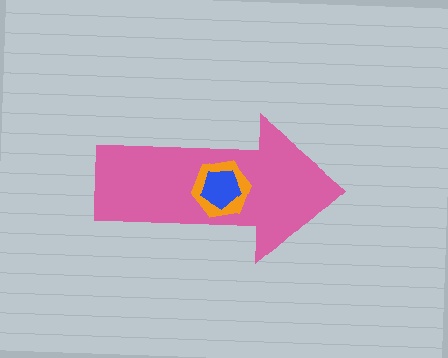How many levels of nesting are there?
3.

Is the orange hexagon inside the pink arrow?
Yes.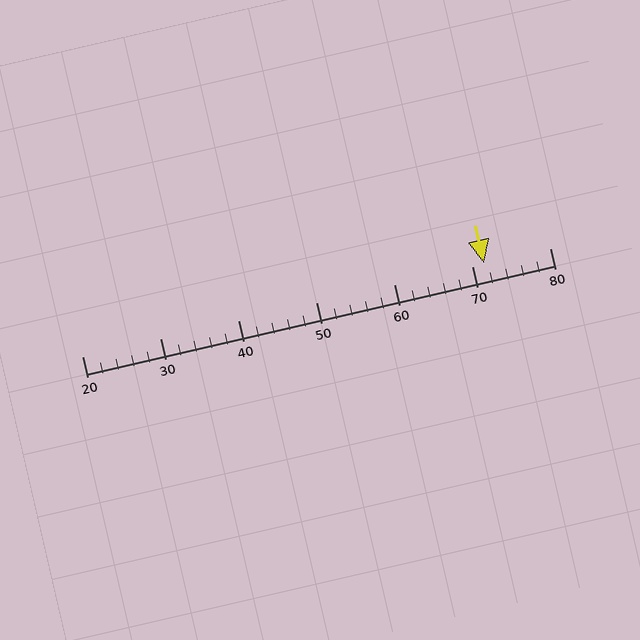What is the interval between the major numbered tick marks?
The major tick marks are spaced 10 units apart.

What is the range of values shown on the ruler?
The ruler shows values from 20 to 80.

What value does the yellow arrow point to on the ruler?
The yellow arrow points to approximately 72.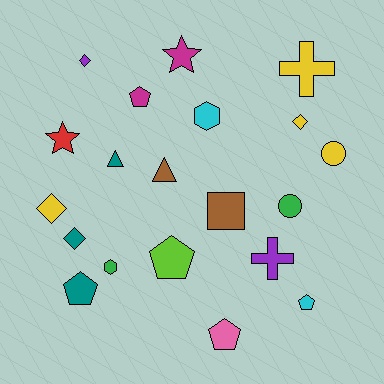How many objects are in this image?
There are 20 objects.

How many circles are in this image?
There are 2 circles.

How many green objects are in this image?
There are 2 green objects.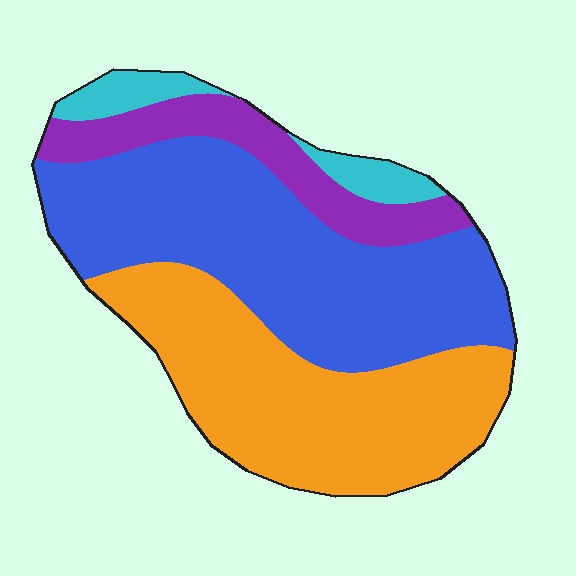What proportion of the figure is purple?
Purple covers 14% of the figure.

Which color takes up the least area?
Cyan, at roughly 5%.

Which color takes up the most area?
Blue, at roughly 45%.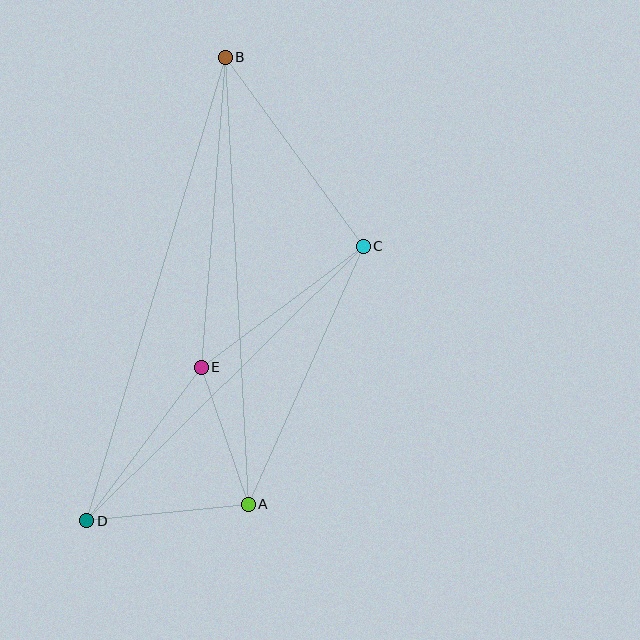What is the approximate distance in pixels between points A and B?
The distance between A and B is approximately 447 pixels.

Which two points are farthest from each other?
Points B and D are farthest from each other.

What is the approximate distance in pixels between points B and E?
The distance between B and E is approximately 311 pixels.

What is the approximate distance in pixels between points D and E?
The distance between D and E is approximately 192 pixels.